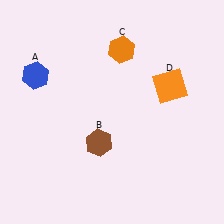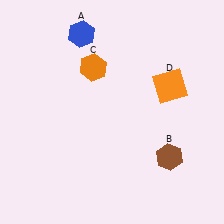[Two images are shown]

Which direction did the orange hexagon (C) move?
The orange hexagon (C) moved left.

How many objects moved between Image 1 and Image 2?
3 objects moved between the two images.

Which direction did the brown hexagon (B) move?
The brown hexagon (B) moved right.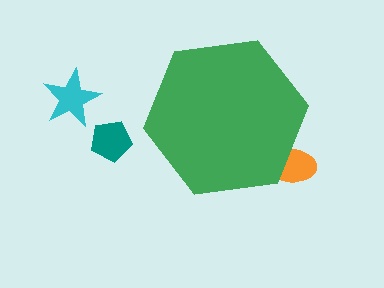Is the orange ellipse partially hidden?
Yes, the orange ellipse is partially hidden behind the green hexagon.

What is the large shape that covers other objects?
A green hexagon.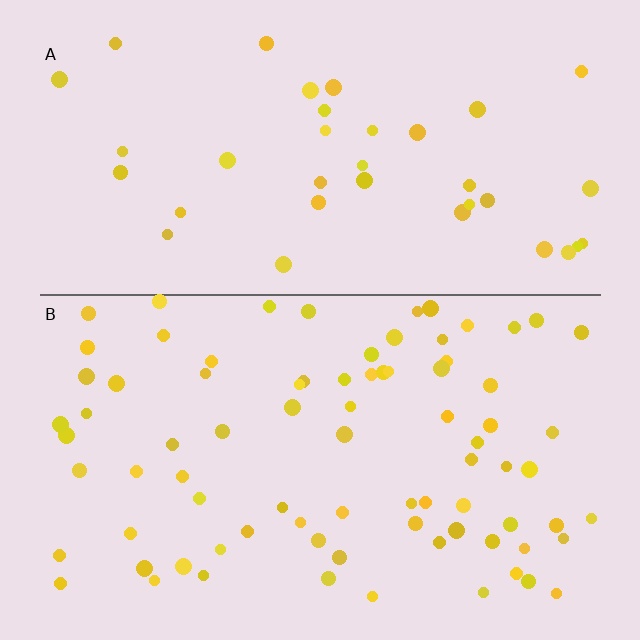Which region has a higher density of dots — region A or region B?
B (the bottom).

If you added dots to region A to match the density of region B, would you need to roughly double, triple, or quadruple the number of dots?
Approximately double.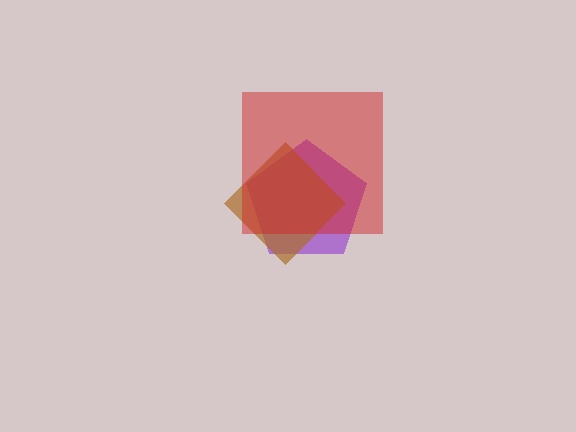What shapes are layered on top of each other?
The layered shapes are: a purple pentagon, a brown diamond, a red square.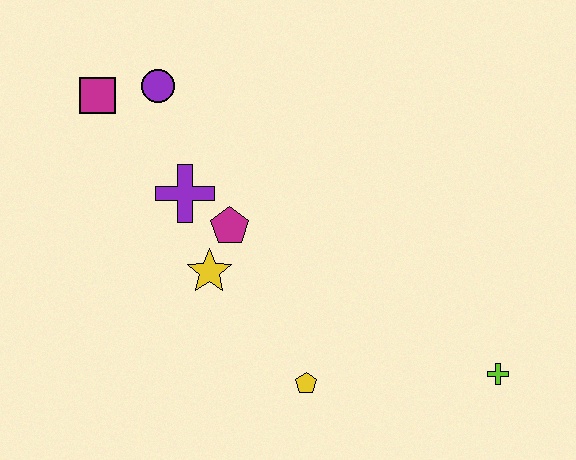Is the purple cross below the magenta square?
Yes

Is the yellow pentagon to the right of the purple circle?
Yes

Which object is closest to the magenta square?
The purple circle is closest to the magenta square.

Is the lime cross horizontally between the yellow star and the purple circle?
No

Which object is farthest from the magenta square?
The lime cross is farthest from the magenta square.